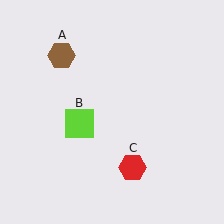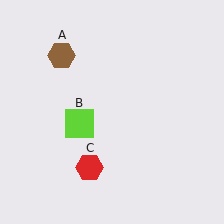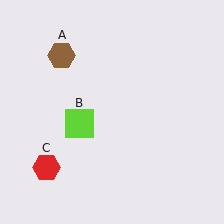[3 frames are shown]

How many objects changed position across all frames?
1 object changed position: red hexagon (object C).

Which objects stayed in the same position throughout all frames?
Brown hexagon (object A) and lime square (object B) remained stationary.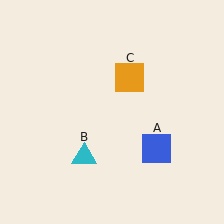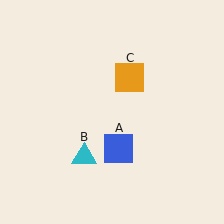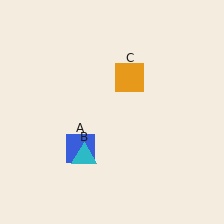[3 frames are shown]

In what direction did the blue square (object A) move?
The blue square (object A) moved left.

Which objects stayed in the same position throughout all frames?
Cyan triangle (object B) and orange square (object C) remained stationary.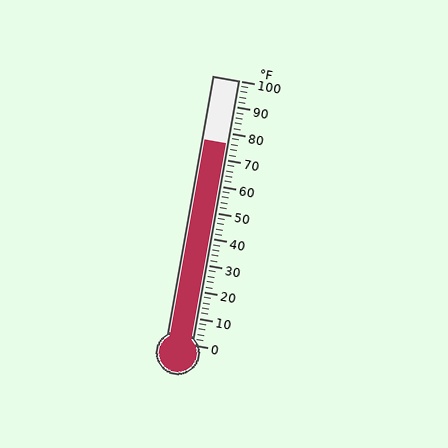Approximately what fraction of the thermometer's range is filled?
The thermometer is filled to approximately 75% of its range.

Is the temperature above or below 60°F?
The temperature is above 60°F.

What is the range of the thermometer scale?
The thermometer scale ranges from 0°F to 100°F.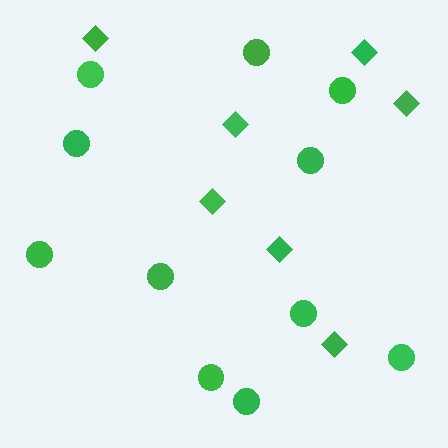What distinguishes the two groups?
There are 2 groups: one group of diamonds (7) and one group of circles (11).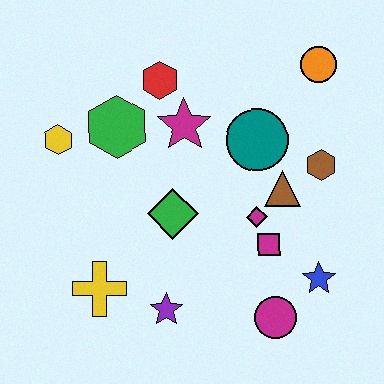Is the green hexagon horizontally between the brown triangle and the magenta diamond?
No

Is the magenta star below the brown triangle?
No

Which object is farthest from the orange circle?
The yellow cross is farthest from the orange circle.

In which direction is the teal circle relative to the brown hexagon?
The teal circle is to the left of the brown hexagon.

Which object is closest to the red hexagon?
The magenta star is closest to the red hexagon.